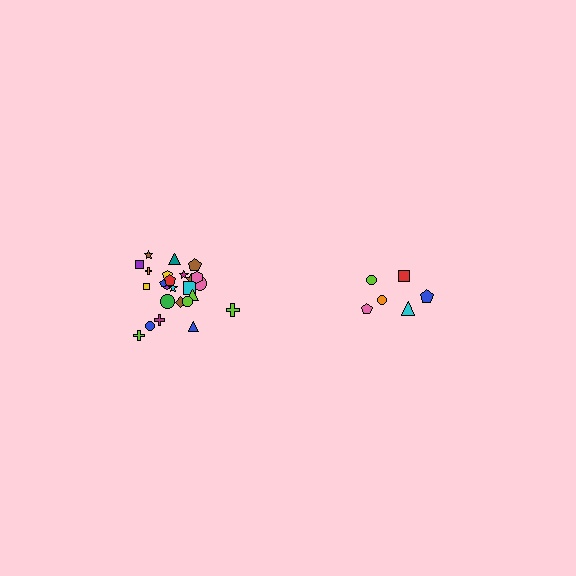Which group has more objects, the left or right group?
The left group.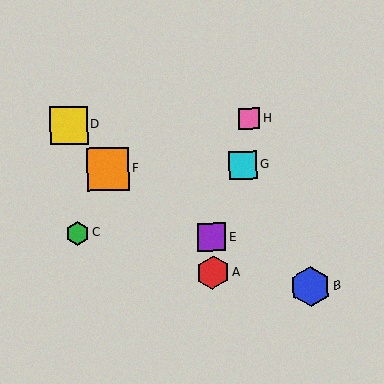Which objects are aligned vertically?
Objects A, E are aligned vertically.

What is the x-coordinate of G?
Object G is at x≈243.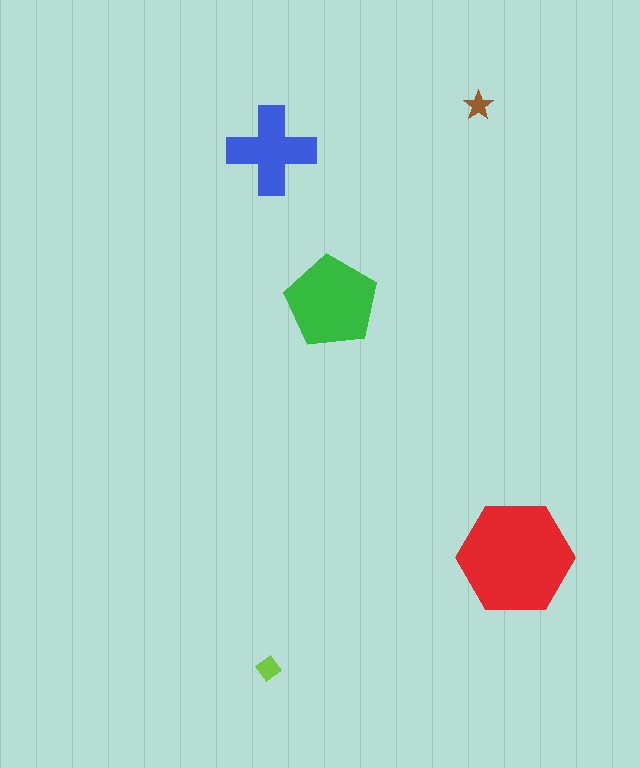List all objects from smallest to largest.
The brown star, the lime diamond, the blue cross, the green pentagon, the red hexagon.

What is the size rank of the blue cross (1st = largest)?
3rd.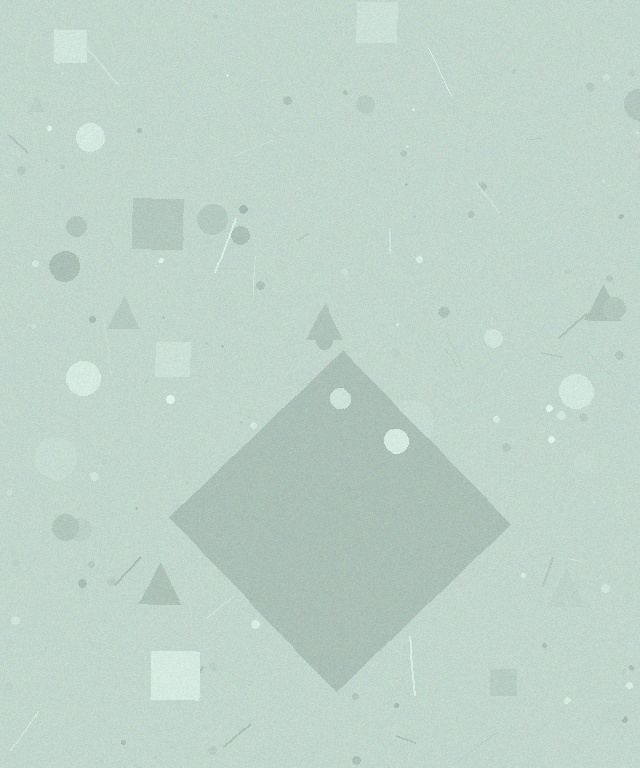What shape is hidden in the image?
A diamond is hidden in the image.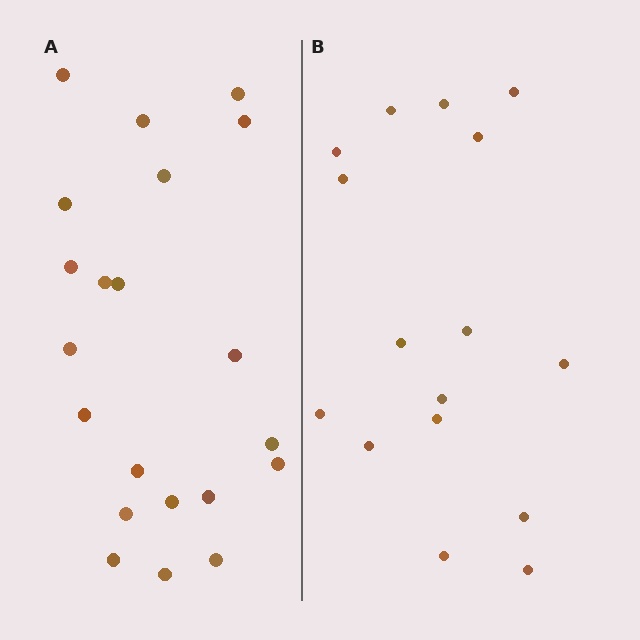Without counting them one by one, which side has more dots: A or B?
Region A (the left region) has more dots.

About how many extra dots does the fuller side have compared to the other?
Region A has about 5 more dots than region B.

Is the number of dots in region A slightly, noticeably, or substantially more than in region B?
Region A has noticeably more, but not dramatically so. The ratio is roughly 1.3 to 1.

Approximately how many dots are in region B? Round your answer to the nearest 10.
About 20 dots. (The exact count is 16, which rounds to 20.)